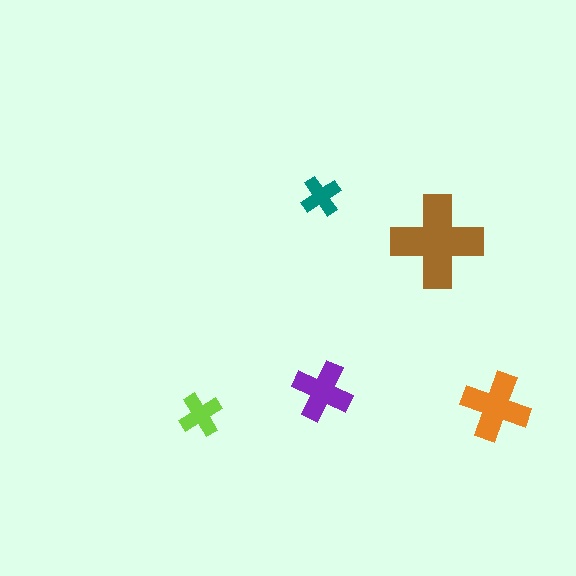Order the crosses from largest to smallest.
the brown one, the orange one, the purple one, the lime one, the teal one.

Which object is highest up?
The teal cross is topmost.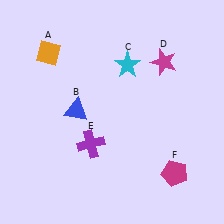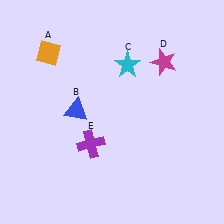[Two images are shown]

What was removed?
The magenta pentagon (F) was removed in Image 2.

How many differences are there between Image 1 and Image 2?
There is 1 difference between the two images.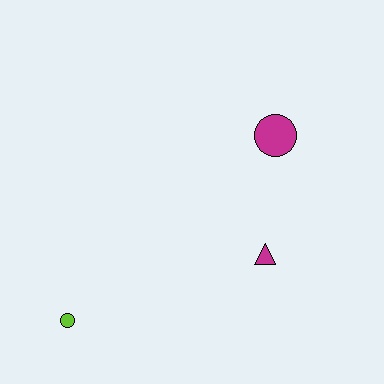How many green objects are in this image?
There are no green objects.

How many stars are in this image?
There are no stars.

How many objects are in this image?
There are 3 objects.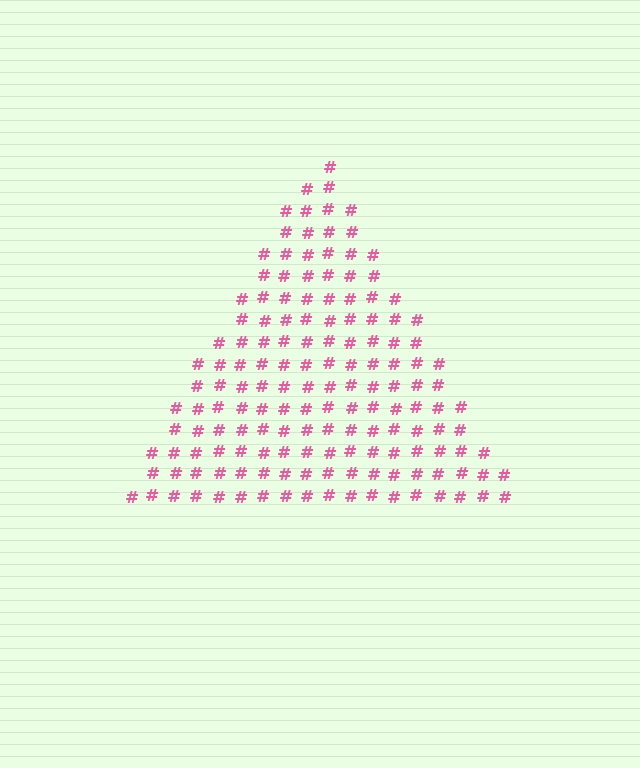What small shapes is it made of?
It is made of small hash symbols.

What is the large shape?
The large shape is a triangle.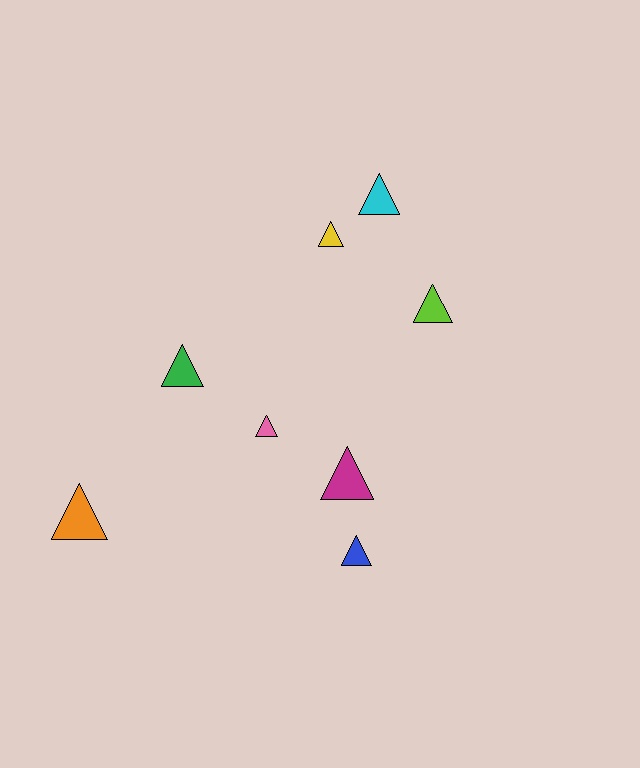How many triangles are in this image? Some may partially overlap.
There are 8 triangles.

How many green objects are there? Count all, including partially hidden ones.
There is 1 green object.